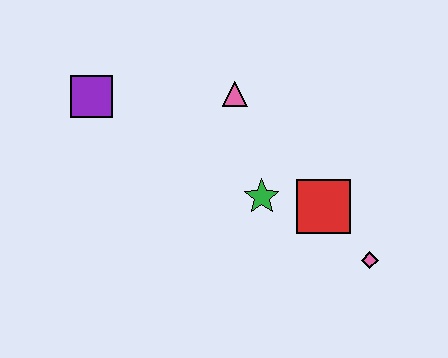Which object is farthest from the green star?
The purple square is farthest from the green star.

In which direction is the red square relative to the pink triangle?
The red square is below the pink triangle.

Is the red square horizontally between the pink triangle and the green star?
No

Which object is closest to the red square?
The green star is closest to the red square.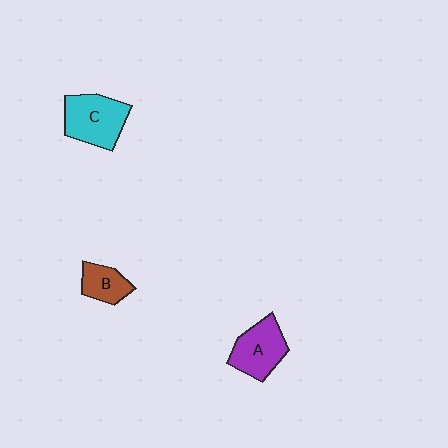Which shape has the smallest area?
Shape B (brown).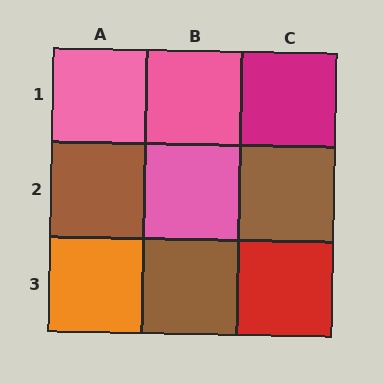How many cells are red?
1 cell is red.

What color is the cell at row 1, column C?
Magenta.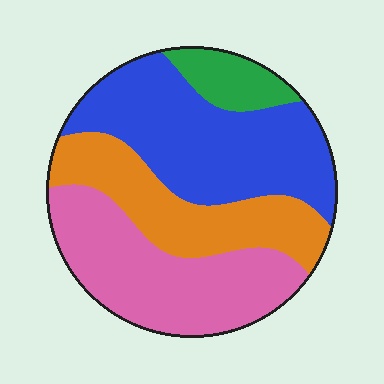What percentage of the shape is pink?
Pink covers 32% of the shape.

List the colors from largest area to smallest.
From largest to smallest: blue, pink, orange, green.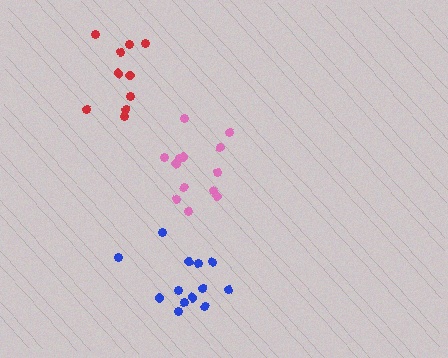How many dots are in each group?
Group 1: 13 dots, Group 2: 13 dots, Group 3: 10 dots (36 total).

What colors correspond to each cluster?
The clusters are colored: pink, blue, red.